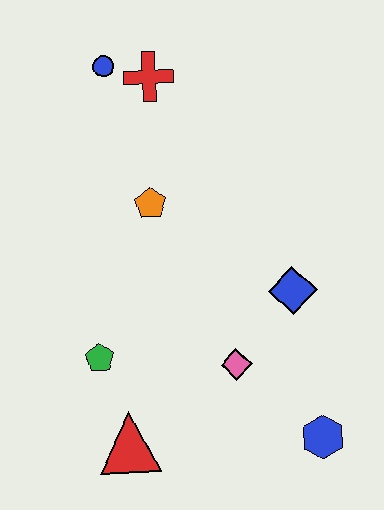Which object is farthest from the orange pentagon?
The blue hexagon is farthest from the orange pentagon.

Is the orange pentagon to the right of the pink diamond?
No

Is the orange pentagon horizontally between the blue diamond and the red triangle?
Yes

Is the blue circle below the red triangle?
No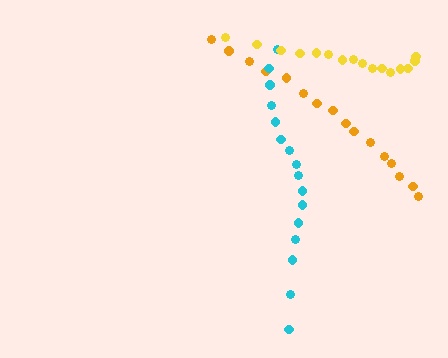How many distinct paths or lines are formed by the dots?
There are 3 distinct paths.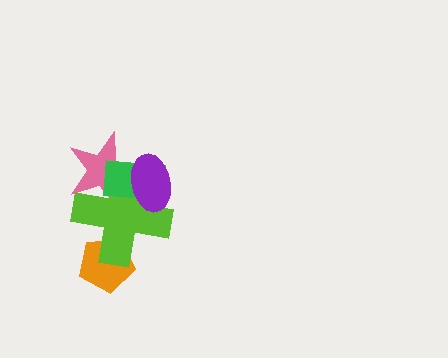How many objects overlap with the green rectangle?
3 objects overlap with the green rectangle.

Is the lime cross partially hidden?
Yes, it is partially covered by another shape.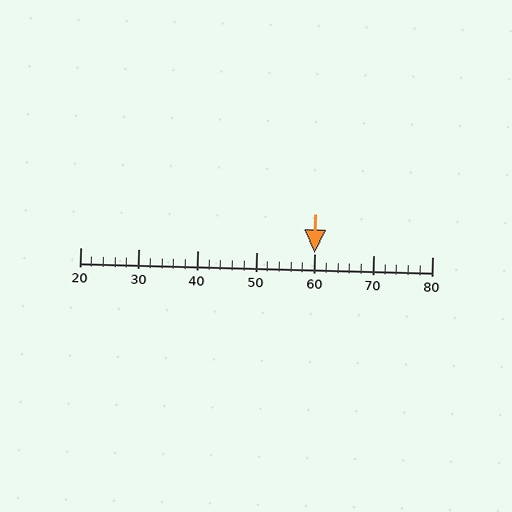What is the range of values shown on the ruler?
The ruler shows values from 20 to 80.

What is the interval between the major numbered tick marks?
The major tick marks are spaced 10 units apart.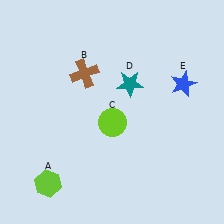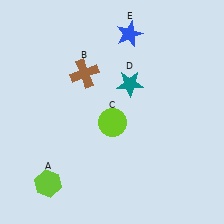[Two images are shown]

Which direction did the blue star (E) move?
The blue star (E) moved left.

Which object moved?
The blue star (E) moved left.